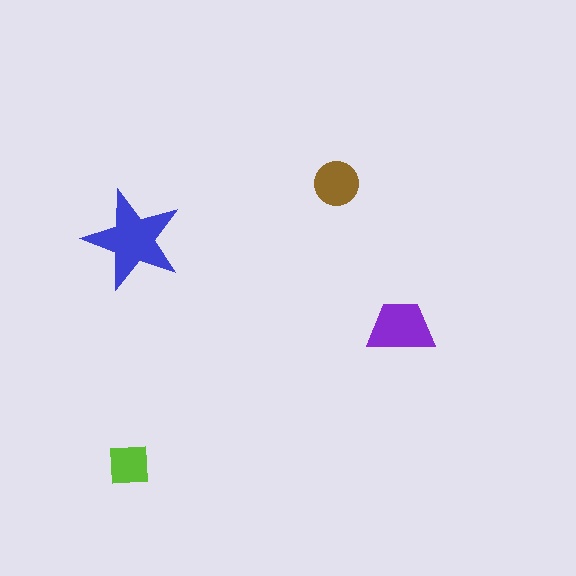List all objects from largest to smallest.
The blue star, the purple trapezoid, the brown circle, the lime square.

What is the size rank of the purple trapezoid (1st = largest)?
2nd.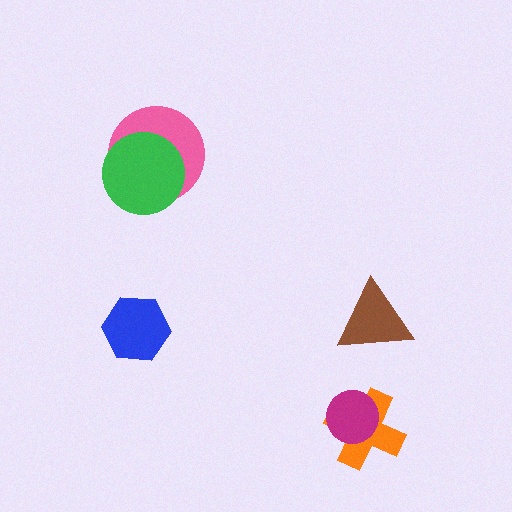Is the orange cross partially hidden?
Yes, it is partially covered by another shape.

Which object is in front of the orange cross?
The magenta circle is in front of the orange cross.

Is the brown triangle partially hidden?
No, no other shape covers it.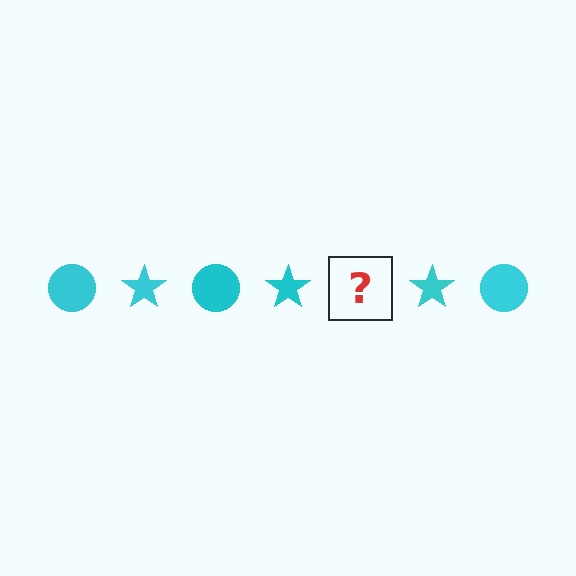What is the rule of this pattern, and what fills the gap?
The rule is that the pattern cycles through circle, star shapes in cyan. The gap should be filled with a cyan circle.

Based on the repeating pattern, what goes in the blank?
The blank should be a cyan circle.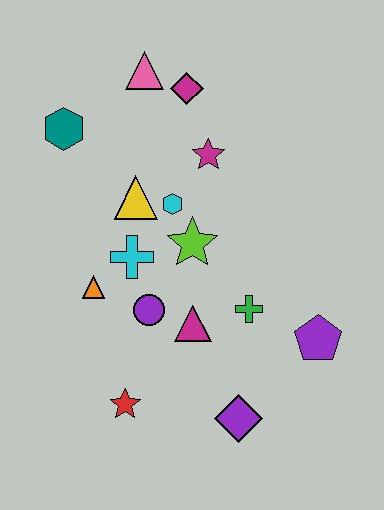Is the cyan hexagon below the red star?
No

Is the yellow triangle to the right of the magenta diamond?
No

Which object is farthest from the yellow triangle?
The purple diamond is farthest from the yellow triangle.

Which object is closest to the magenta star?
The cyan hexagon is closest to the magenta star.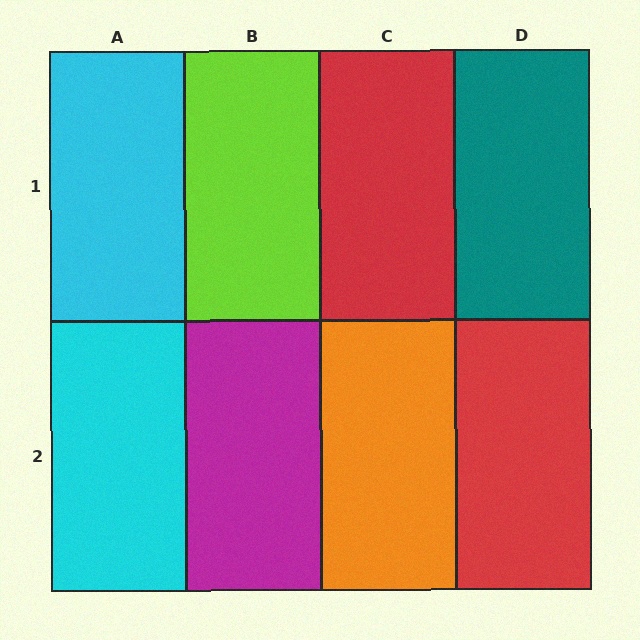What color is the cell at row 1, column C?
Red.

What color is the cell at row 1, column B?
Lime.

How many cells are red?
2 cells are red.